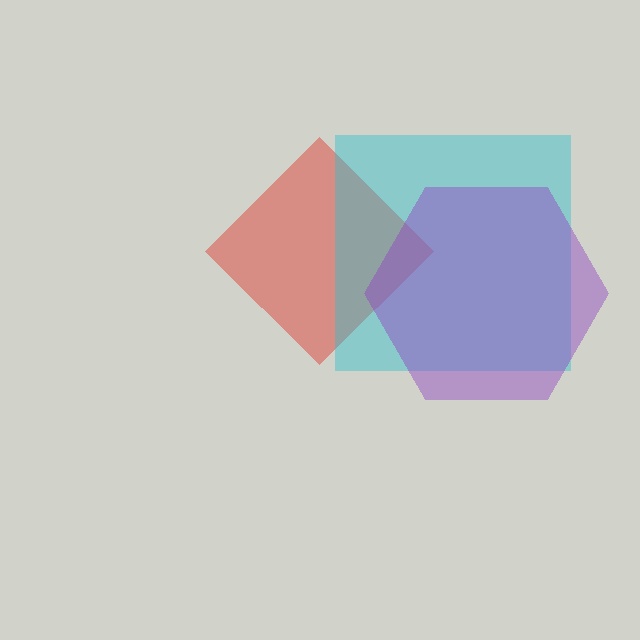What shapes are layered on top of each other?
The layered shapes are: a red diamond, a cyan square, a purple hexagon.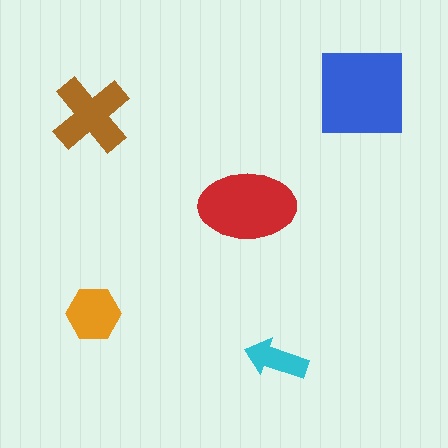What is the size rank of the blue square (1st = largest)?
1st.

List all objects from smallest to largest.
The cyan arrow, the orange hexagon, the brown cross, the red ellipse, the blue square.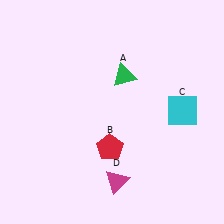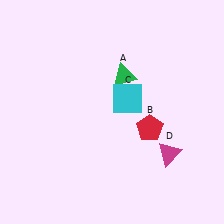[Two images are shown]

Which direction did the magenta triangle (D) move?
The magenta triangle (D) moved right.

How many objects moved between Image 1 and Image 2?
3 objects moved between the two images.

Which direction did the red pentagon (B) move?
The red pentagon (B) moved right.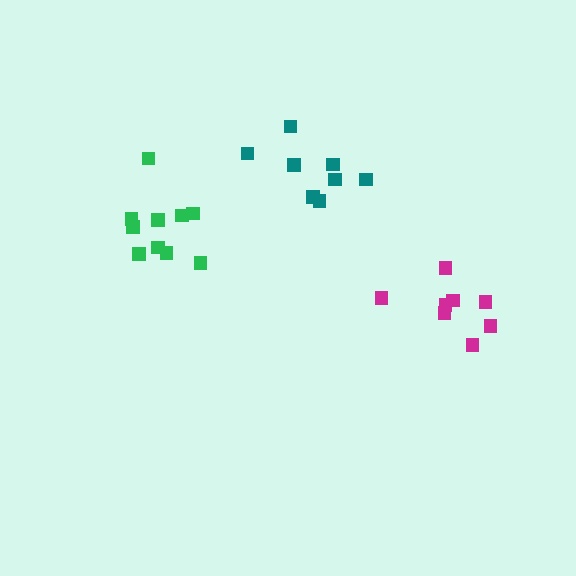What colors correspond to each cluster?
The clusters are colored: teal, magenta, green.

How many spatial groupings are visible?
There are 3 spatial groupings.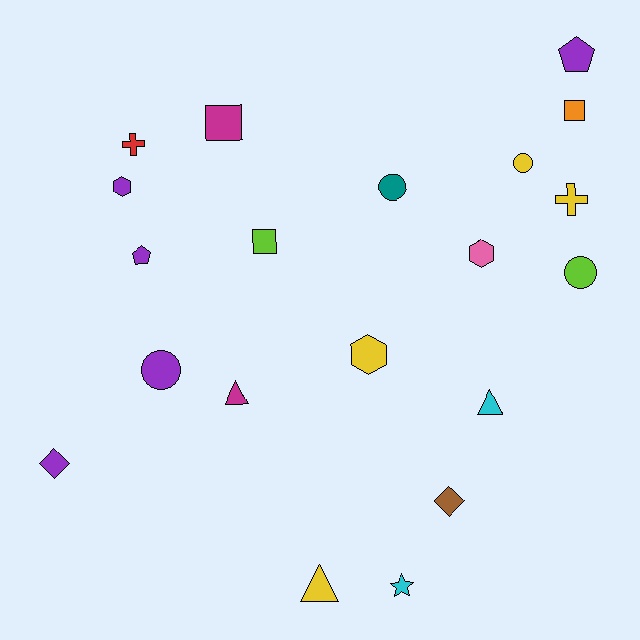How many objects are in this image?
There are 20 objects.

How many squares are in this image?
There are 3 squares.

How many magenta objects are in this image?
There are 2 magenta objects.